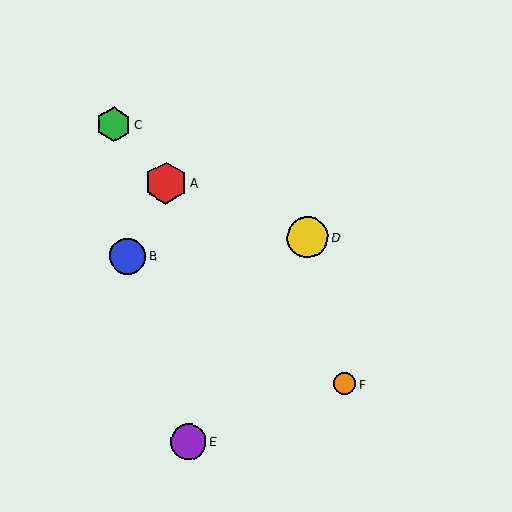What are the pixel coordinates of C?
Object C is at (114, 124).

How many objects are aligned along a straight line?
3 objects (A, C, F) are aligned along a straight line.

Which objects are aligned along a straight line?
Objects A, C, F are aligned along a straight line.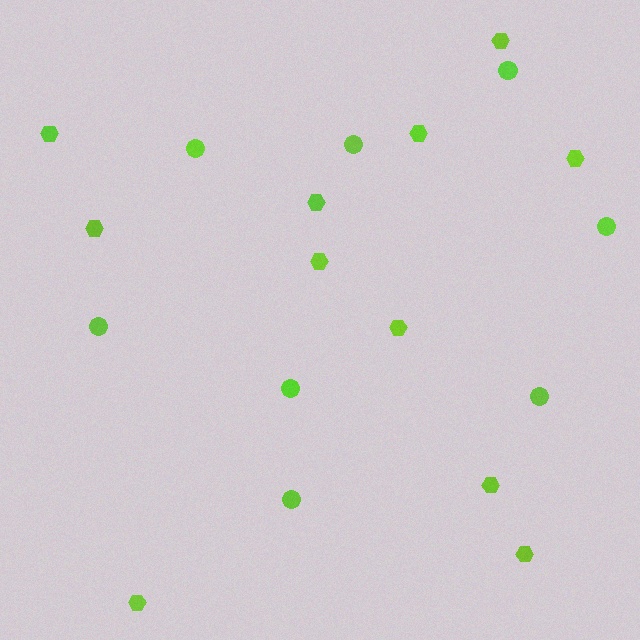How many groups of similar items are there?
There are 2 groups: one group of circles (8) and one group of hexagons (11).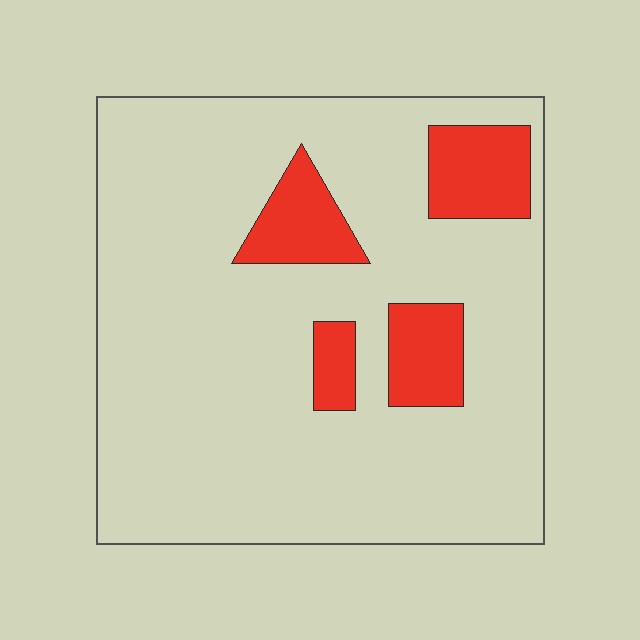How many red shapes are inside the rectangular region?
4.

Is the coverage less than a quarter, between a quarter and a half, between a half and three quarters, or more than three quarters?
Less than a quarter.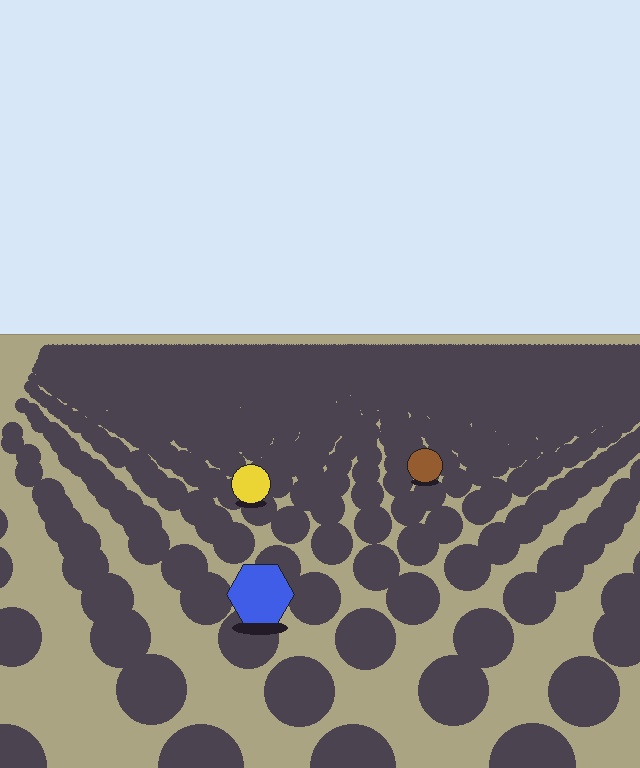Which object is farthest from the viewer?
The brown circle is farthest from the viewer. It appears smaller and the ground texture around it is denser.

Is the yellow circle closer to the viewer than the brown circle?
Yes. The yellow circle is closer — you can tell from the texture gradient: the ground texture is coarser near it.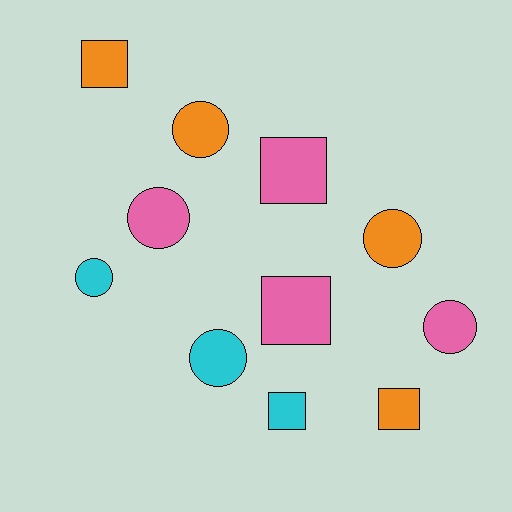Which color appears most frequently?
Orange, with 4 objects.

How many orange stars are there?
There are no orange stars.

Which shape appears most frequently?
Circle, with 6 objects.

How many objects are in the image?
There are 11 objects.